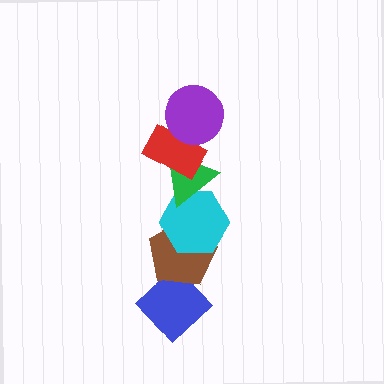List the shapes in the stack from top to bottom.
From top to bottom: the purple circle, the red rectangle, the green triangle, the cyan hexagon, the brown pentagon, the blue diamond.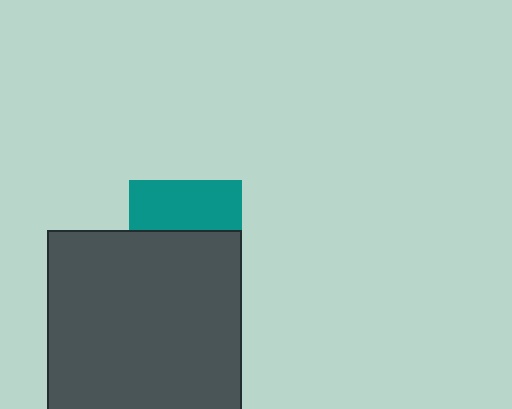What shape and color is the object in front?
The object in front is a dark gray square.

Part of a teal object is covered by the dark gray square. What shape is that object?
It is a square.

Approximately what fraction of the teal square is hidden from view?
Roughly 56% of the teal square is hidden behind the dark gray square.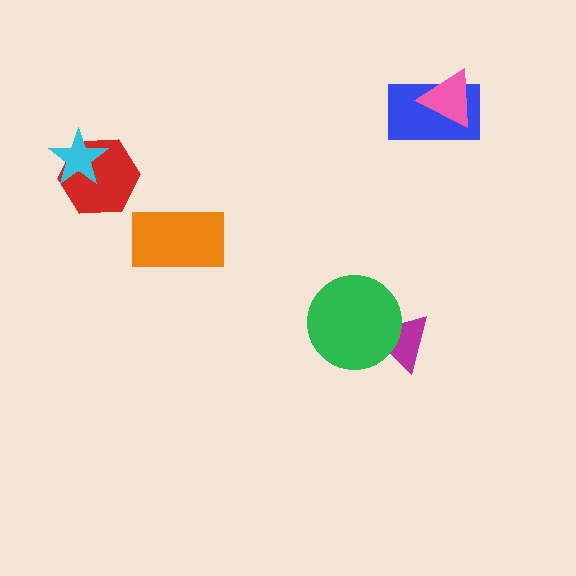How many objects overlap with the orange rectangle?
0 objects overlap with the orange rectangle.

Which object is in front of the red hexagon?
The cyan star is in front of the red hexagon.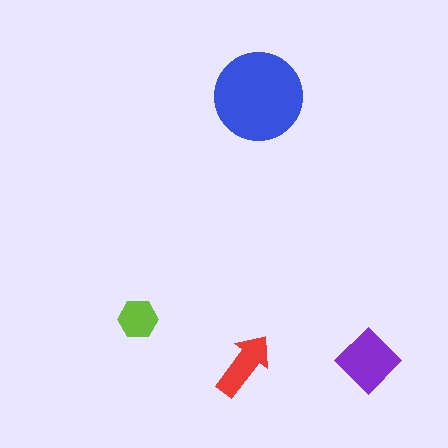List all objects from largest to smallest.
The blue circle, the purple diamond, the red arrow, the lime hexagon.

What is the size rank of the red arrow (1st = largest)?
3rd.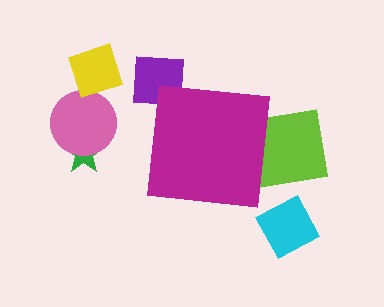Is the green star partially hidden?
No, the green star is fully visible.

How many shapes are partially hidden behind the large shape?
2 shapes are partially hidden.